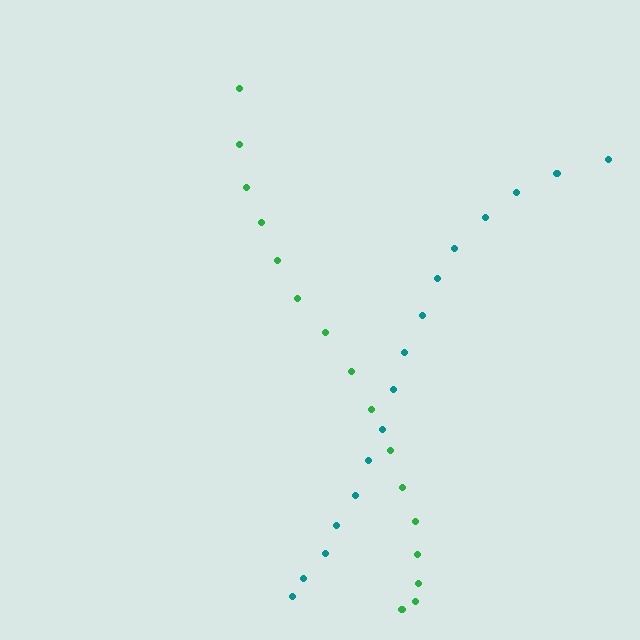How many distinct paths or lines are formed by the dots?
There are 2 distinct paths.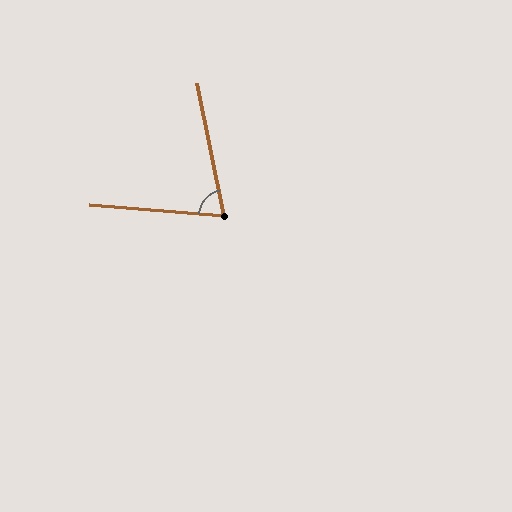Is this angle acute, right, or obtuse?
It is acute.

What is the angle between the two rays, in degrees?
Approximately 74 degrees.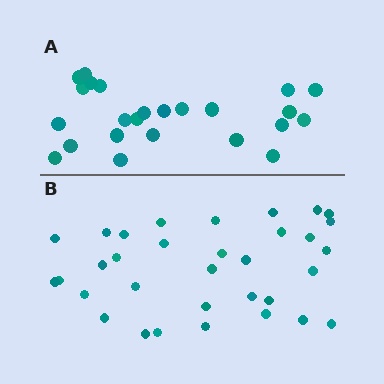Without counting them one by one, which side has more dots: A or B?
Region B (the bottom region) has more dots.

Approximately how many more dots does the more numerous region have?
Region B has roughly 8 or so more dots than region A.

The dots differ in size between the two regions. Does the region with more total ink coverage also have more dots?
No. Region A has more total ink coverage because its dots are larger, but region B actually contains more individual dots. Total area can be misleading — the number of items is what matters here.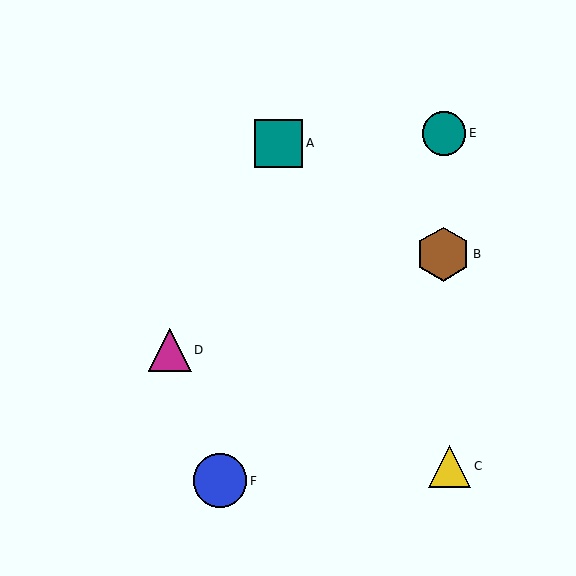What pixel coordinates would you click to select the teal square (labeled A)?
Click at (279, 143) to select the teal square A.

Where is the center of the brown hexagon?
The center of the brown hexagon is at (443, 254).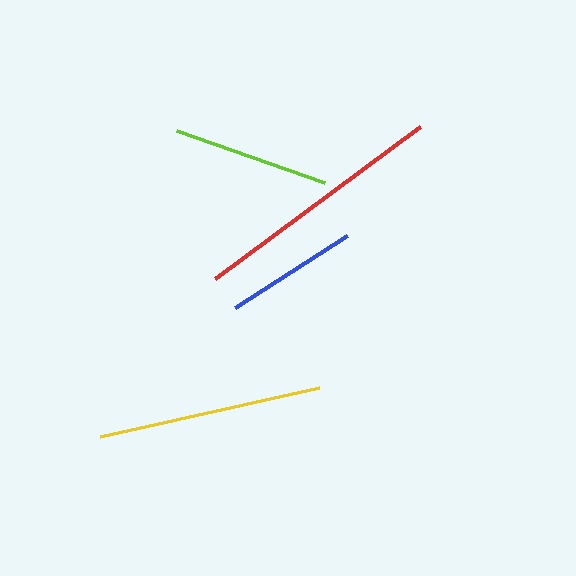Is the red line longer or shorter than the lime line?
The red line is longer than the lime line.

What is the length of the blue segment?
The blue segment is approximately 133 pixels long.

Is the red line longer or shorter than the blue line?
The red line is longer than the blue line.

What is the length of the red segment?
The red segment is approximately 255 pixels long.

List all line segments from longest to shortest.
From longest to shortest: red, yellow, lime, blue.